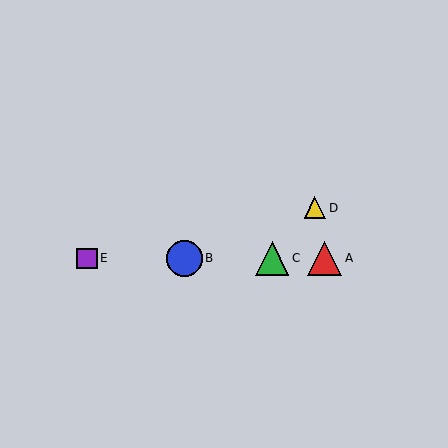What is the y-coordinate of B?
Object B is at y≈258.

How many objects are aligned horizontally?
4 objects (A, B, C, E) are aligned horizontally.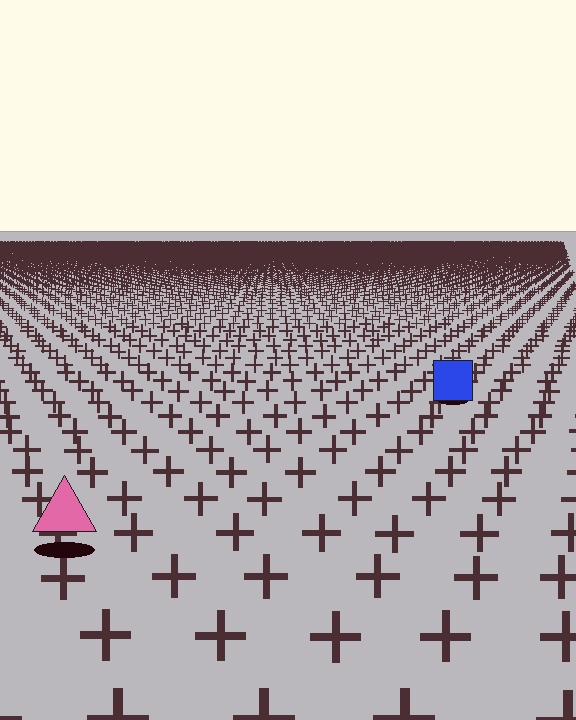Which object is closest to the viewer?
The pink triangle is closest. The texture marks near it are larger and more spread out.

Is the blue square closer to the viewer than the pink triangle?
No. The pink triangle is closer — you can tell from the texture gradient: the ground texture is coarser near it.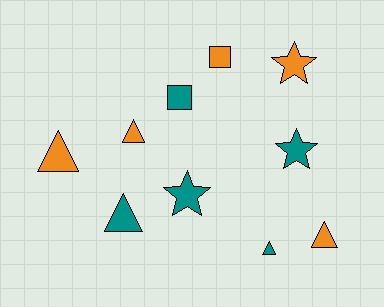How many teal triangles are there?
There are 2 teal triangles.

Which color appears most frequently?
Teal, with 5 objects.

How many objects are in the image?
There are 10 objects.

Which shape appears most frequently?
Triangle, with 5 objects.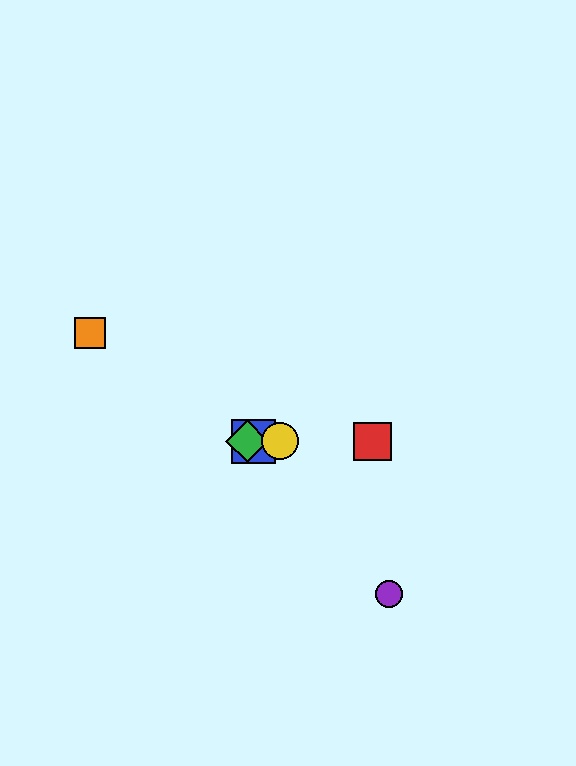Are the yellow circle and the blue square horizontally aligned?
Yes, both are at y≈441.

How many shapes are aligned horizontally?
4 shapes (the red square, the blue square, the green diamond, the yellow circle) are aligned horizontally.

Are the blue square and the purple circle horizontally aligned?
No, the blue square is at y≈441 and the purple circle is at y≈594.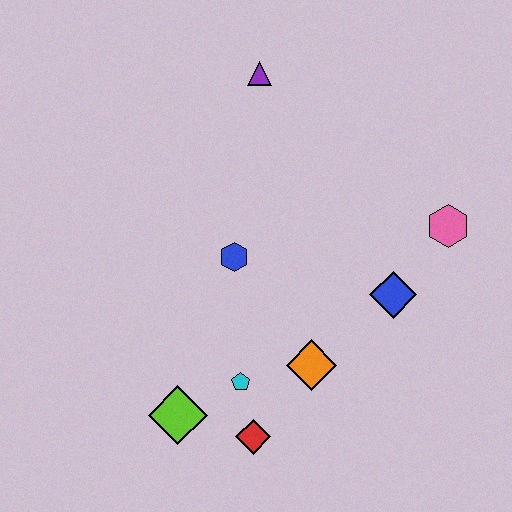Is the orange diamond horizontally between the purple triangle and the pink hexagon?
Yes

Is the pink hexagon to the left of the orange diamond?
No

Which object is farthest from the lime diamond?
The purple triangle is farthest from the lime diamond.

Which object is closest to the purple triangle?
The blue hexagon is closest to the purple triangle.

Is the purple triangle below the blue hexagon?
No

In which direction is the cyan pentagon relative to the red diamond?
The cyan pentagon is above the red diamond.